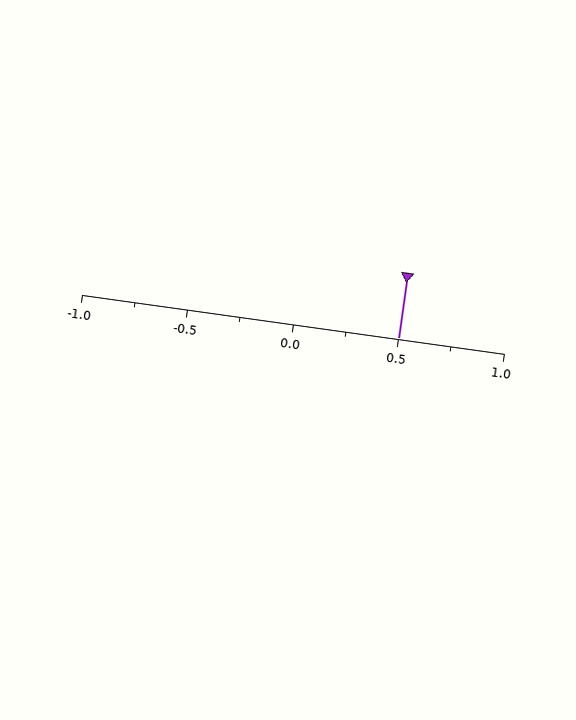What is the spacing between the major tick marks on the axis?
The major ticks are spaced 0.5 apart.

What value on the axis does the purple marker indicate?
The marker indicates approximately 0.5.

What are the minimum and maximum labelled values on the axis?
The axis runs from -1.0 to 1.0.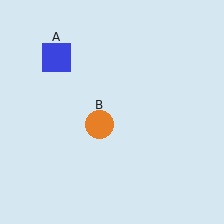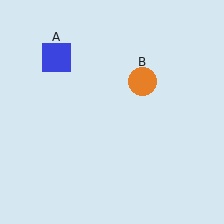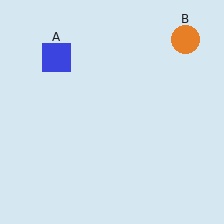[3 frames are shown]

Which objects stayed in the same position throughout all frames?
Blue square (object A) remained stationary.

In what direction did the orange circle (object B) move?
The orange circle (object B) moved up and to the right.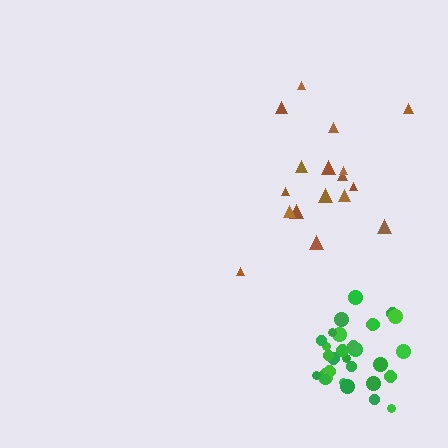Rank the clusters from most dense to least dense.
green, brown.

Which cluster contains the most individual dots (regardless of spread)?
Green (31).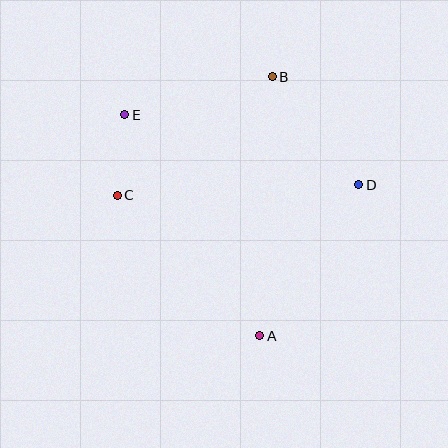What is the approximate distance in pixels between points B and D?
The distance between B and D is approximately 138 pixels.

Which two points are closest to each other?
Points C and E are closest to each other.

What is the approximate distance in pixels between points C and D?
The distance between C and D is approximately 242 pixels.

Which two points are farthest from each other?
Points A and B are farthest from each other.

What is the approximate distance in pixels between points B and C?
The distance between B and C is approximately 195 pixels.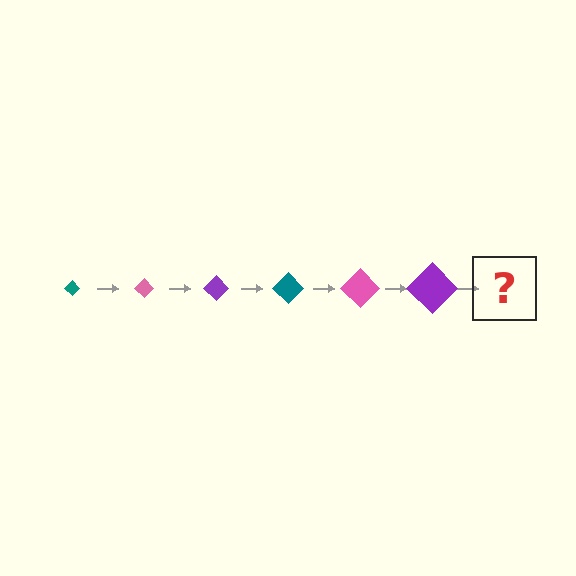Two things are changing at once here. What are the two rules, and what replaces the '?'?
The two rules are that the diamond grows larger each step and the color cycles through teal, pink, and purple. The '?' should be a teal diamond, larger than the previous one.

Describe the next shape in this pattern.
It should be a teal diamond, larger than the previous one.